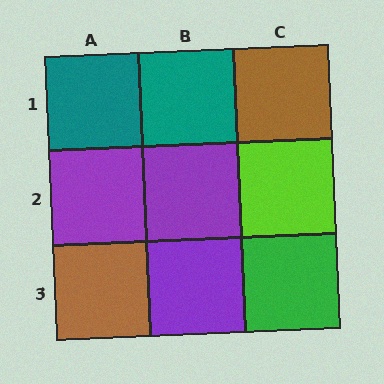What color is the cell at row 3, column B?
Purple.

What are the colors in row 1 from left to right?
Teal, teal, brown.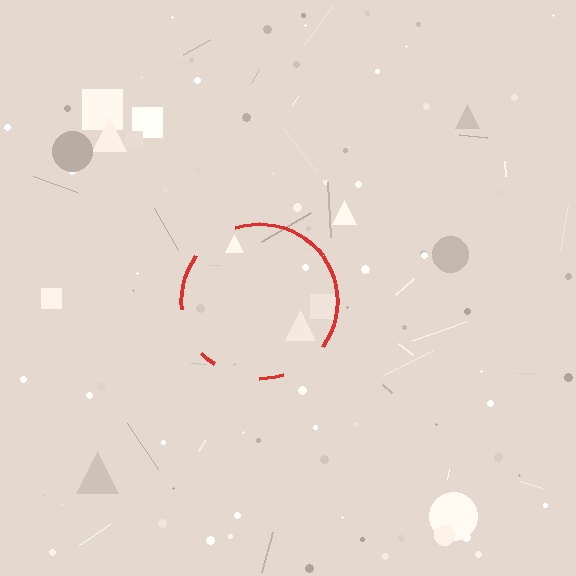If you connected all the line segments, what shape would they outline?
They would outline a circle.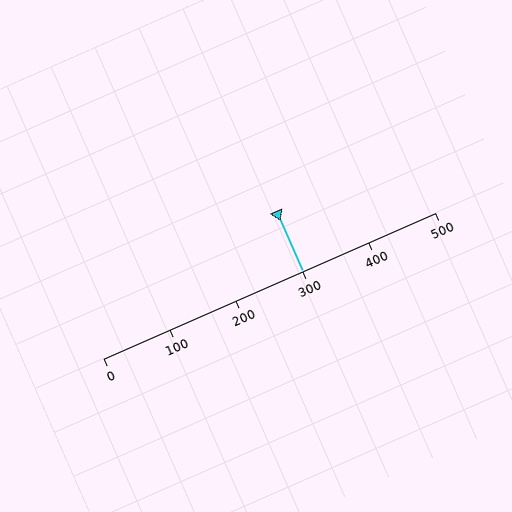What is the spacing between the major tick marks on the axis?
The major ticks are spaced 100 apart.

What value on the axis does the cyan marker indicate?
The marker indicates approximately 300.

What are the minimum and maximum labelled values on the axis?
The axis runs from 0 to 500.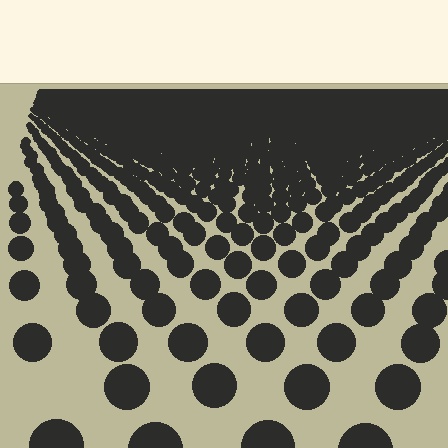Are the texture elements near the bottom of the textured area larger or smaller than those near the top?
Larger. Near the bottom, elements are closer to the viewer and appear at a bigger on-screen size.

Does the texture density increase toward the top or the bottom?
Density increases toward the top.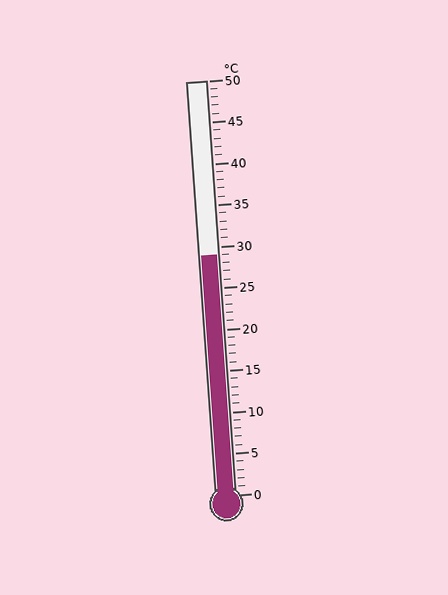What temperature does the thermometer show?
The thermometer shows approximately 29°C.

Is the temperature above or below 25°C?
The temperature is above 25°C.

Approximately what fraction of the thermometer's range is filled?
The thermometer is filled to approximately 60% of its range.